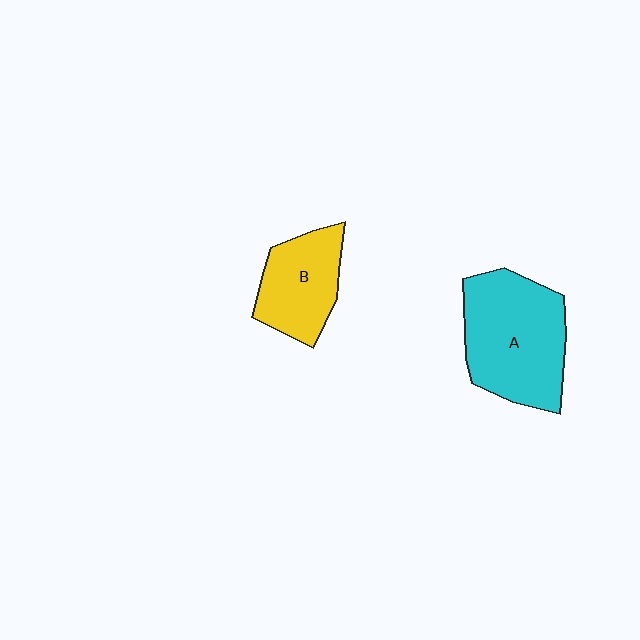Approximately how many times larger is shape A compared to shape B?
Approximately 1.6 times.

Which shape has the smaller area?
Shape B (yellow).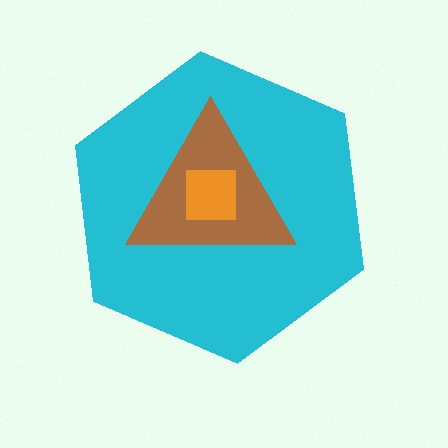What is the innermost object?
The orange square.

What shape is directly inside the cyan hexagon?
The brown triangle.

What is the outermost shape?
The cyan hexagon.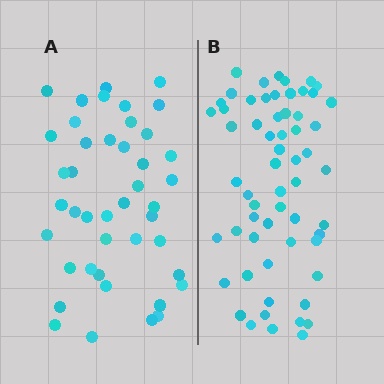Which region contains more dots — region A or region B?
Region B (the right region) has more dots.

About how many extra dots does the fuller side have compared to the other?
Region B has approximately 15 more dots than region A.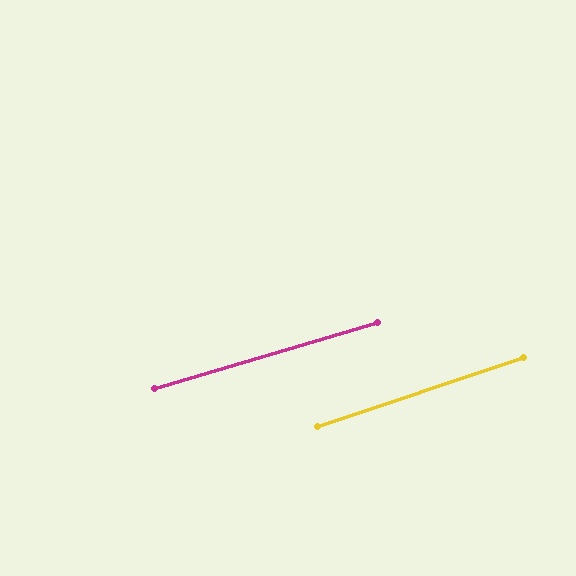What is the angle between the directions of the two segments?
Approximately 2 degrees.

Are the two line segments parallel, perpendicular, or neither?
Parallel — their directions differ by only 1.9°.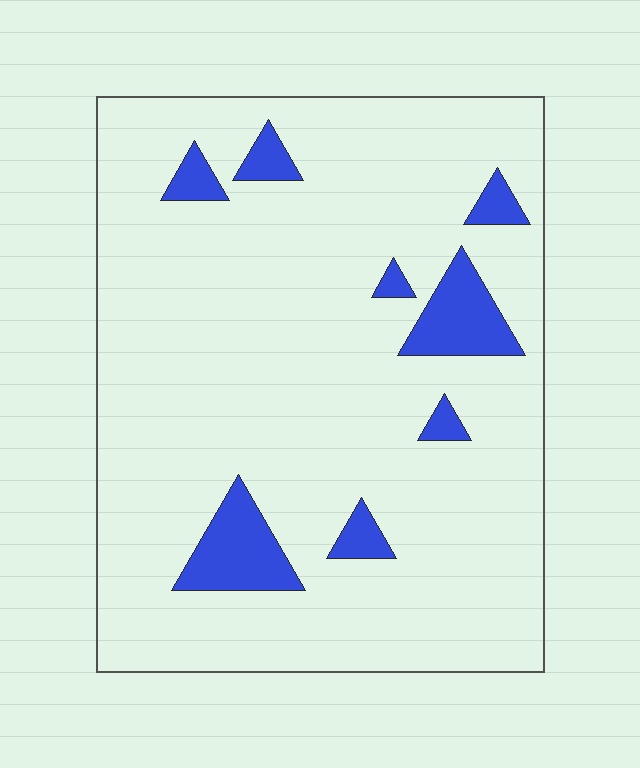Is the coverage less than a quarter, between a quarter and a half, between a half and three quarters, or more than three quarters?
Less than a quarter.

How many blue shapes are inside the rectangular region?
8.